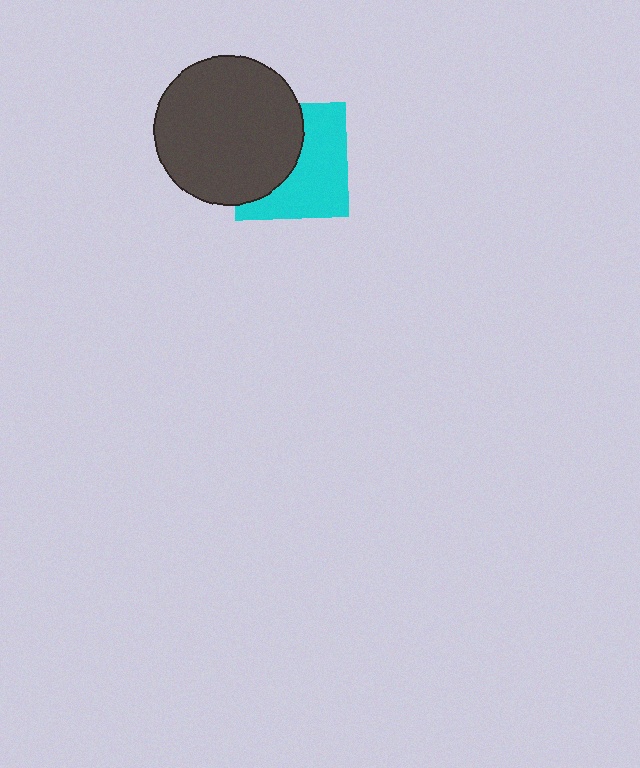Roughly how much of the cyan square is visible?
About half of it is visible (roughly 55%).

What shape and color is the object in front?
The object in front is a dark gray circle.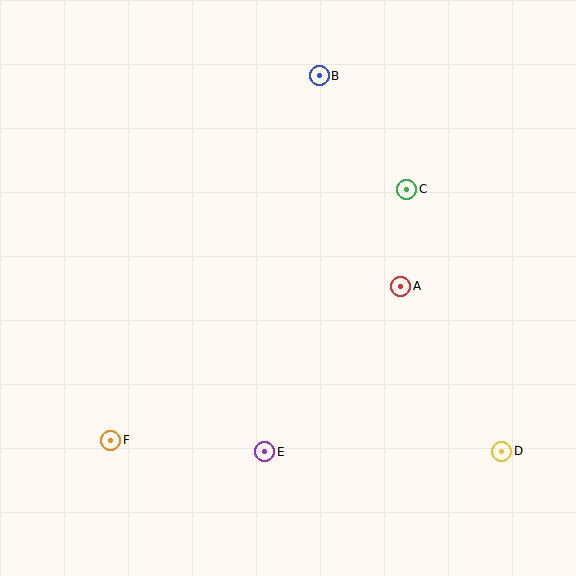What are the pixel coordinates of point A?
Point A is at (401, 287).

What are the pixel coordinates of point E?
Point E is at (265, 452).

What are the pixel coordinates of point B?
Point B is at (319, 76).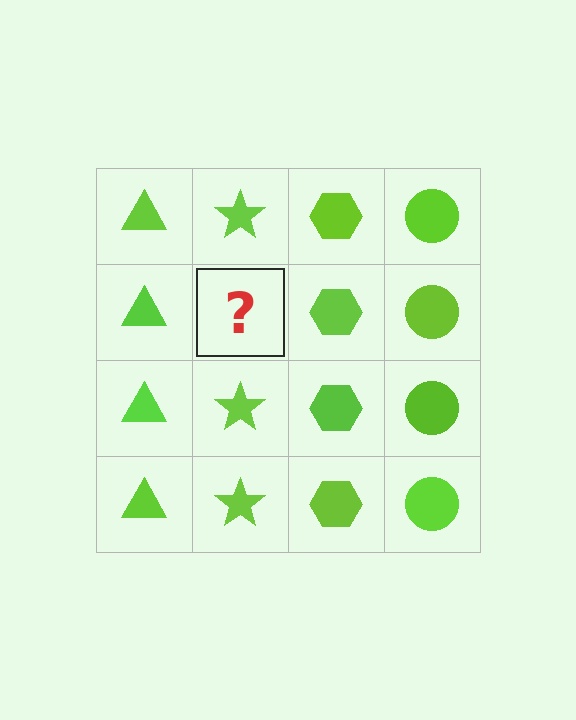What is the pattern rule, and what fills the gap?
The rule is that each column has a consistent shape. The gap should be filled with a lime star.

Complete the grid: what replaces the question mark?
The question mark should be replaced with a lime star.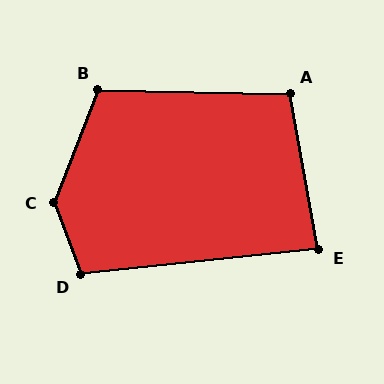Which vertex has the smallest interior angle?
E, at approximately 86 degrees.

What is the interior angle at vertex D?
Approximately 104 degrees (obtuse).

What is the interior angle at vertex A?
Approximately 101 degrees (obtuse).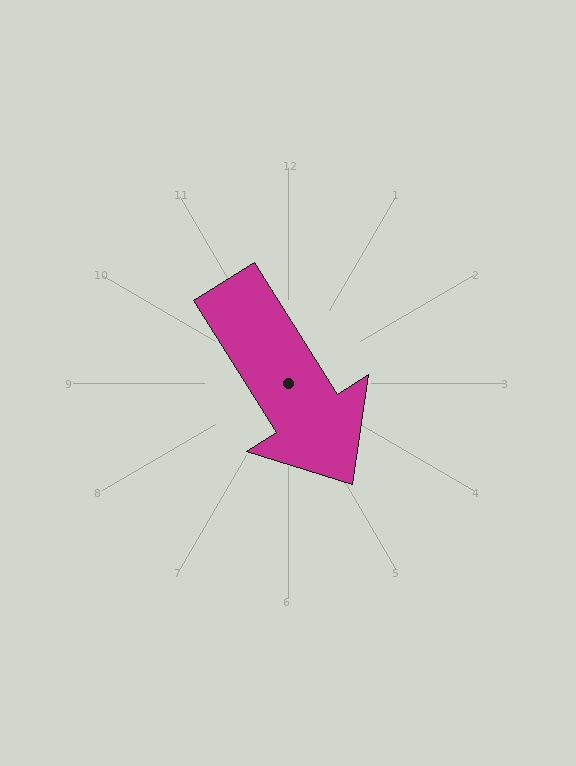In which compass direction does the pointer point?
Southeast.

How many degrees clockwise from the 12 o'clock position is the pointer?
Approximately 148 degrees.